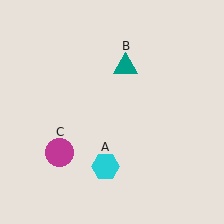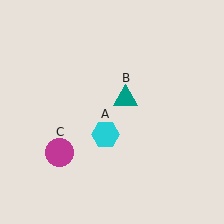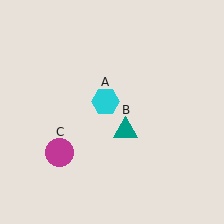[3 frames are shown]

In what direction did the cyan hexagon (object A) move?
The cyan hexagon (object A) moved up.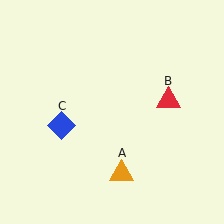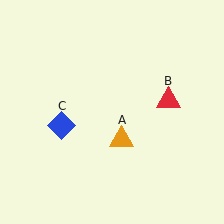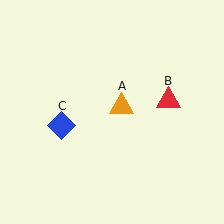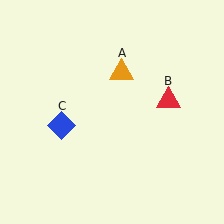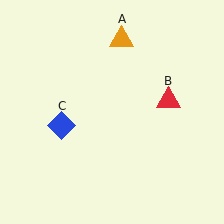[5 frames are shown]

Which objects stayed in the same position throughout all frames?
Red triangle (object B) and blue diamond (object C) remained stationary.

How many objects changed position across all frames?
1 object changed position: orange triangle (object A).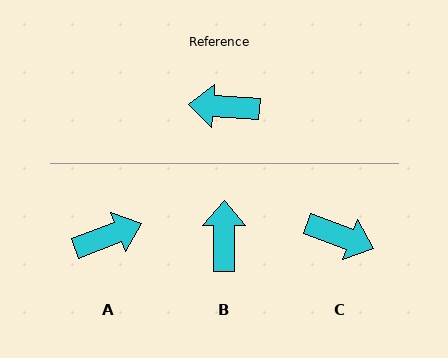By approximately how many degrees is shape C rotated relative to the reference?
Approximately 164 degrees counter-clockwise.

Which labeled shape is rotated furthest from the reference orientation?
C, about 164 degrees away.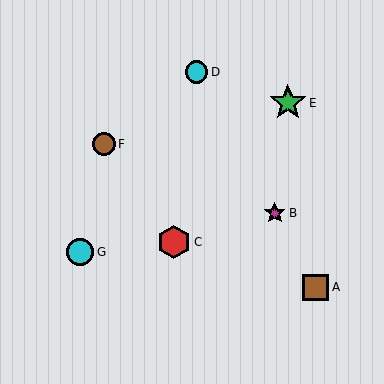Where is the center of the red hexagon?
The center of the red hexagon is at (174, 242).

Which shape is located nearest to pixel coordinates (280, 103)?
The green star (labeled E) at (288, 103) is nearest to that location.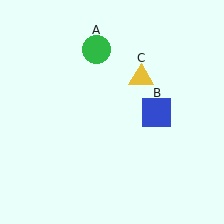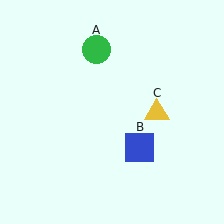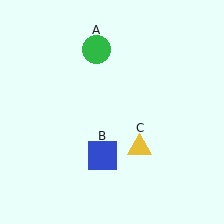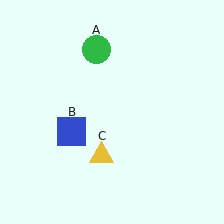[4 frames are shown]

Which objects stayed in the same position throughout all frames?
Green circle (object A) remained stationary.